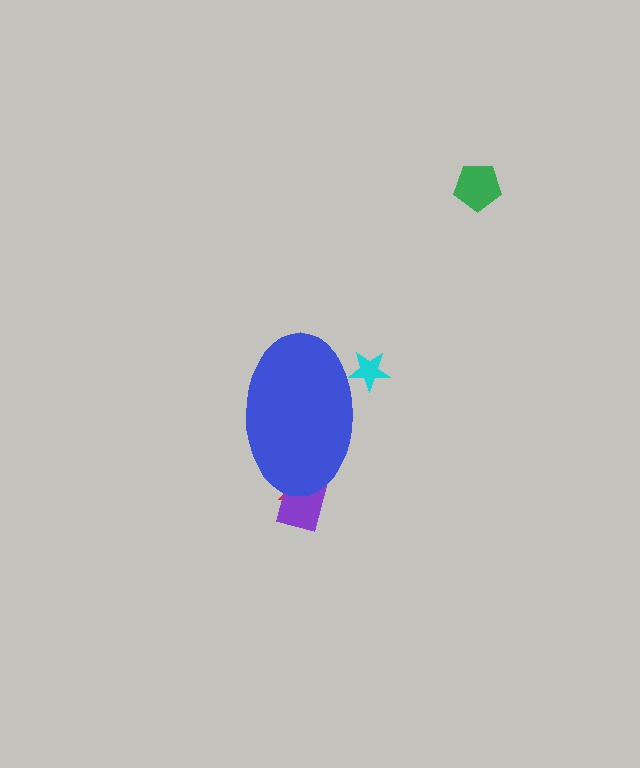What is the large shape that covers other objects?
A blue ellipse.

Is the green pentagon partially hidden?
No, the green pentagon is fully visible.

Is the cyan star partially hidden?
Yes, the cyan star is partially hidden behind the blue ellipse.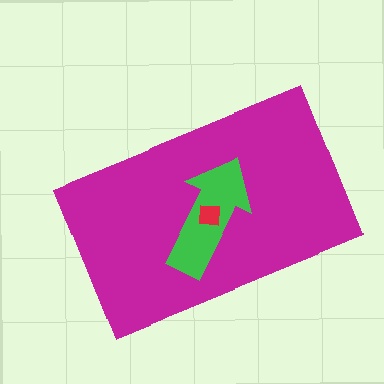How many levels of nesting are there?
3.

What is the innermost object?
The red square.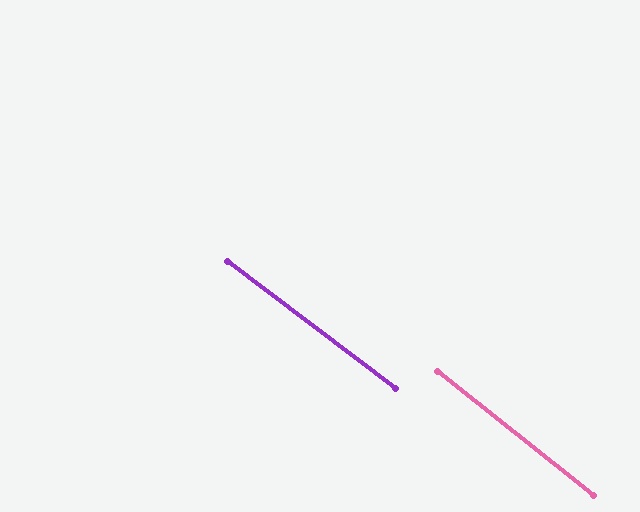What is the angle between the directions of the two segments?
Approximately 1 degree.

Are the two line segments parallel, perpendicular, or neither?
Parallel — their directions differ by only 1.2°.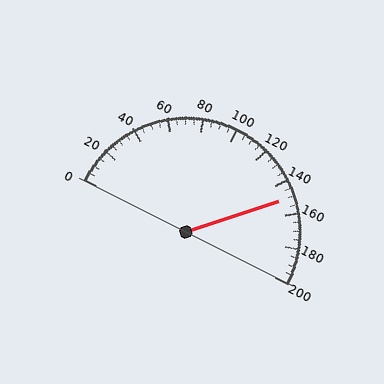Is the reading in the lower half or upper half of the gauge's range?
The reading is in the upper half of the range (0 to 200).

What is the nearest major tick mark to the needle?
The nearest major tick mark is 160.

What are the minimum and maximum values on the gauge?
The gauge ranges from 0 to 200.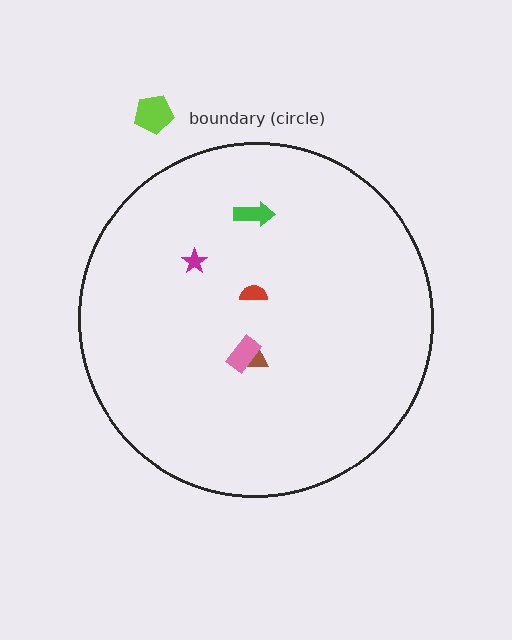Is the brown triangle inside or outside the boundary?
Inside.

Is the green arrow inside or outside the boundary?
Inside.